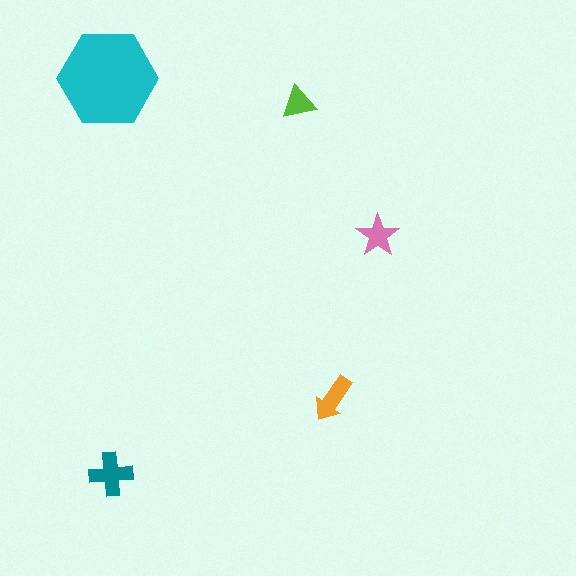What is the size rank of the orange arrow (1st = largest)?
3rd.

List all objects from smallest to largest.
The lime triangle, the pink star, the orange arrow, the teal cross, the cyan hexagon.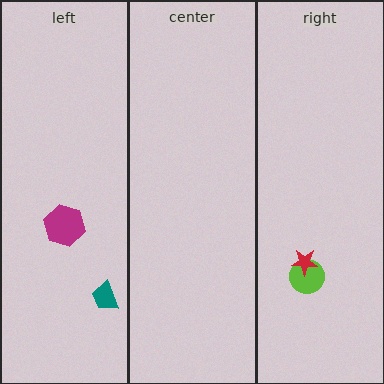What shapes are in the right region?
The lime circle, the red star.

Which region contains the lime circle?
The right region.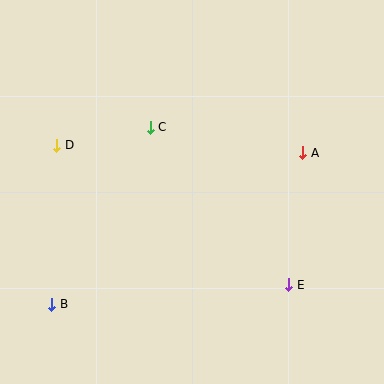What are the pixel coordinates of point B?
Point B is at (52, 304).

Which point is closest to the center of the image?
Point C at (150, 127) is closest to the center.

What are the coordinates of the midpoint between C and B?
The midpoint between C and B is at (101, 216).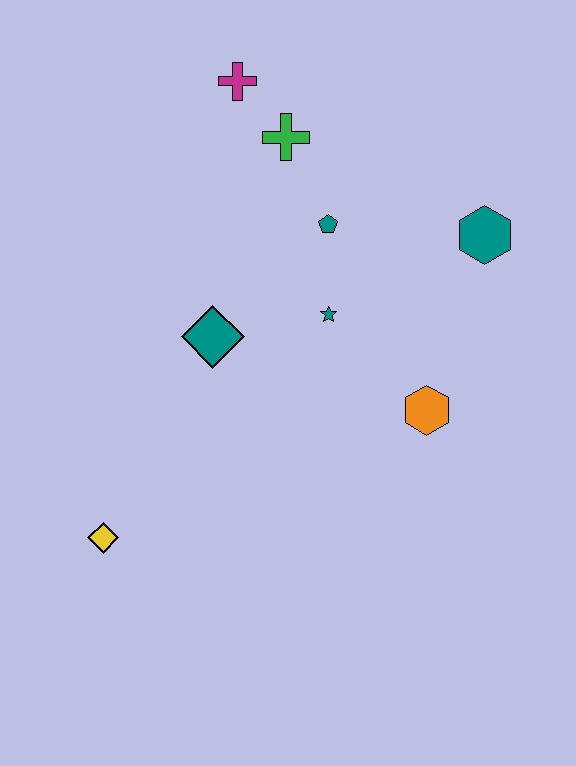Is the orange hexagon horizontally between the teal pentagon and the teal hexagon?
Yes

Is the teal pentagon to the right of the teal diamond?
Yes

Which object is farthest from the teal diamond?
The teal hexagon is farthest from the teal diamond.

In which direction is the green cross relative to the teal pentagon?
The green cross is above the teal pentagon.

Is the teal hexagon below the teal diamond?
No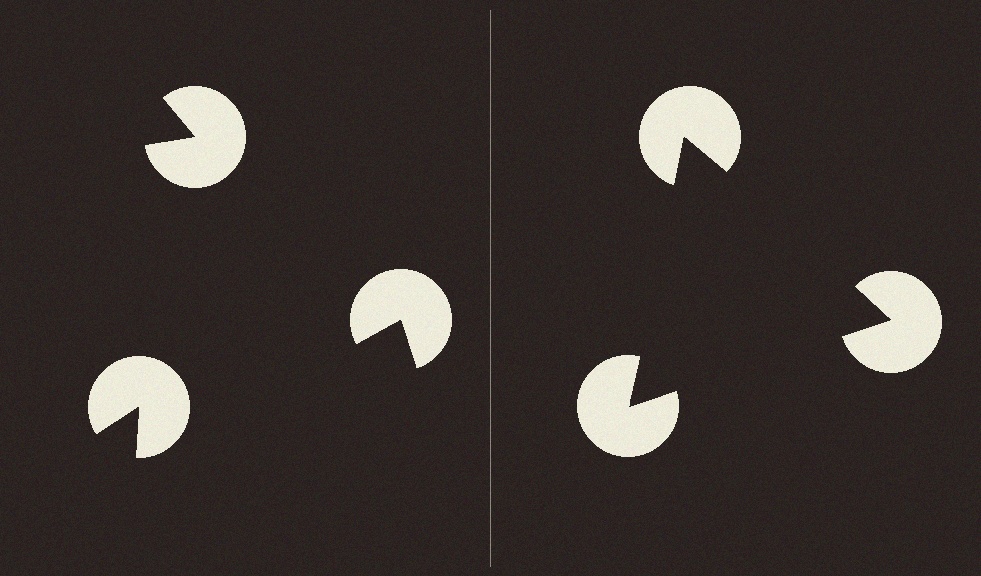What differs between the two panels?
The pac-man discs are positioned identically on both sides; only the wedge orientations differ. On the right they align to a triangle; on the left they are misaligned.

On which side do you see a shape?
An illusory triangle appears on the right side. On the left side the wedge cuts are rotated, so no coherent shape forms.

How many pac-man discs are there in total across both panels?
6 — 3 on each side.